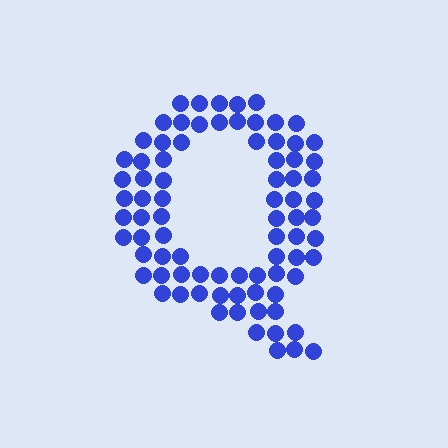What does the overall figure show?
The overall figure shows the letter Q.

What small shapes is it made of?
It is made of small circles.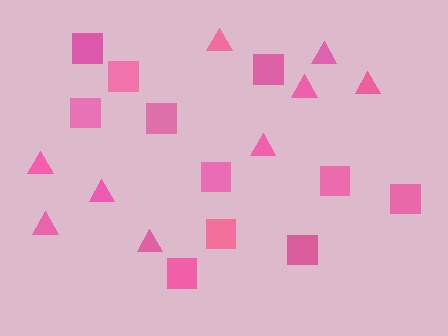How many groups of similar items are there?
There are 2 groups: one group of squares (11) and one group of triangles (9).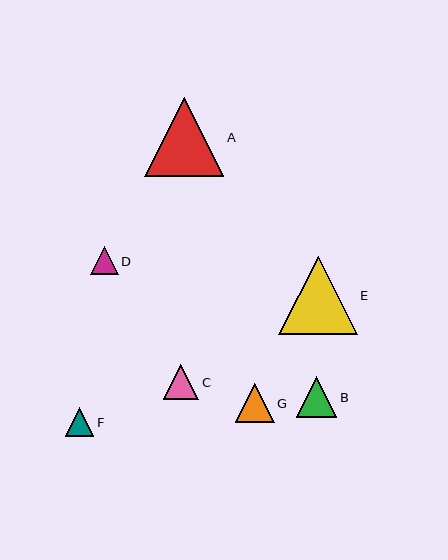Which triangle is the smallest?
Triangle D is the smallest with a size of approximately 28 pixels.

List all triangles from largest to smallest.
From largest to smallest: A, E, B, G, C, F, D.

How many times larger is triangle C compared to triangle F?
Triangle C is approximately 1.2 times the size of triangle F.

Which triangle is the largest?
Triangle A is the largest with a size of approximately 79 pixels.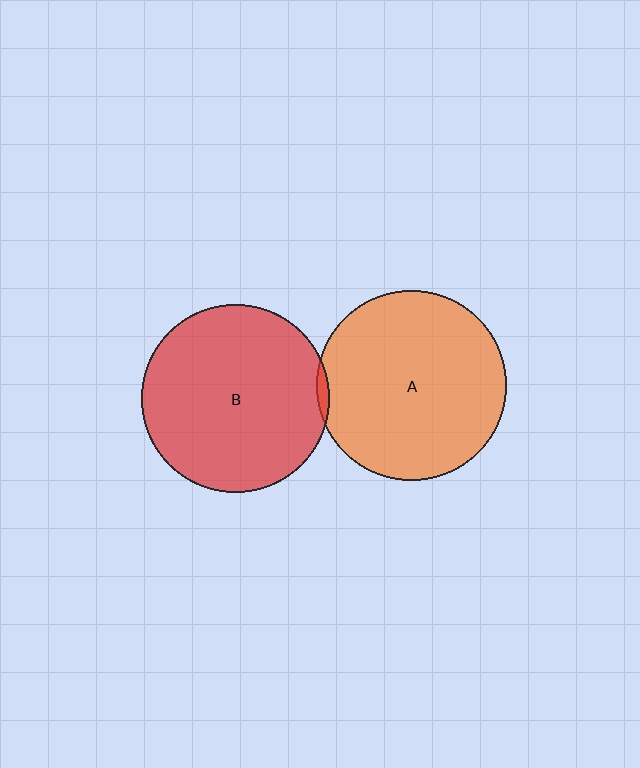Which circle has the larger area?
Circle A (orange).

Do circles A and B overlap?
Yes.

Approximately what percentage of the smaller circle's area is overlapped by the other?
Approximately 5%.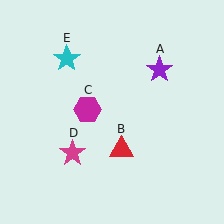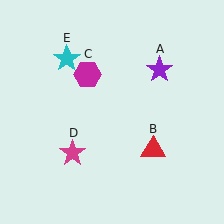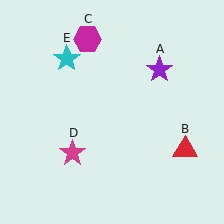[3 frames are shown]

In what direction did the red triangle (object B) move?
The red triangle (object B) moved right.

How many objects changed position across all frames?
2 objects changed position: red triangle (object B), magenta hexagon (object C).